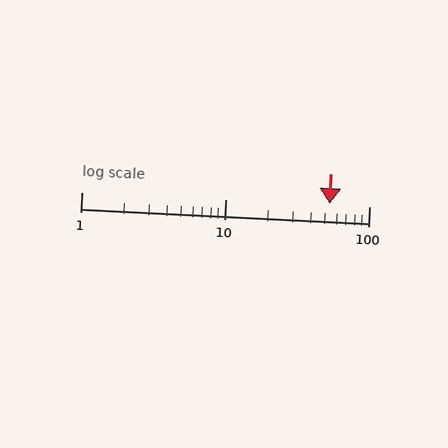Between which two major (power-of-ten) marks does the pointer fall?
The pointer is between 10 and 100.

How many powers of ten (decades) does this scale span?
The scale spans 2 decades, from 1 to 100.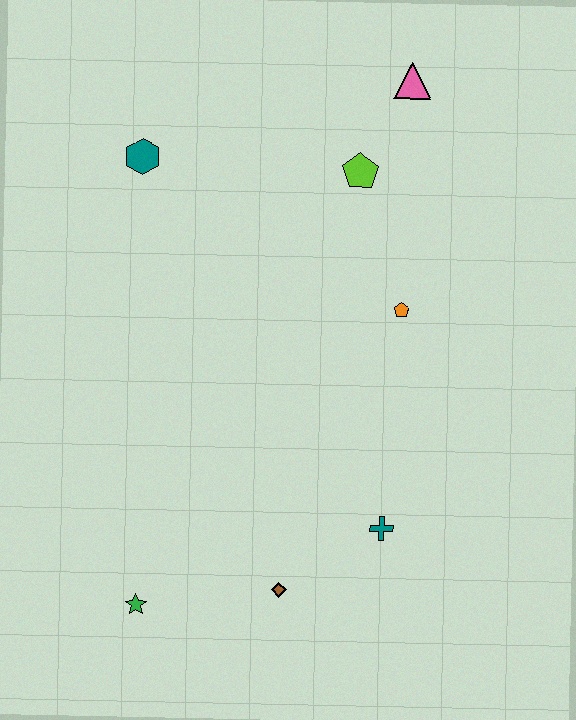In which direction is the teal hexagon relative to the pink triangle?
The teal hexagon is to the left of the pink triangle.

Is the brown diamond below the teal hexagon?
Yes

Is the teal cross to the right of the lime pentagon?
Yes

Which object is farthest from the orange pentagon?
The green star is farthest from the orange pentagon.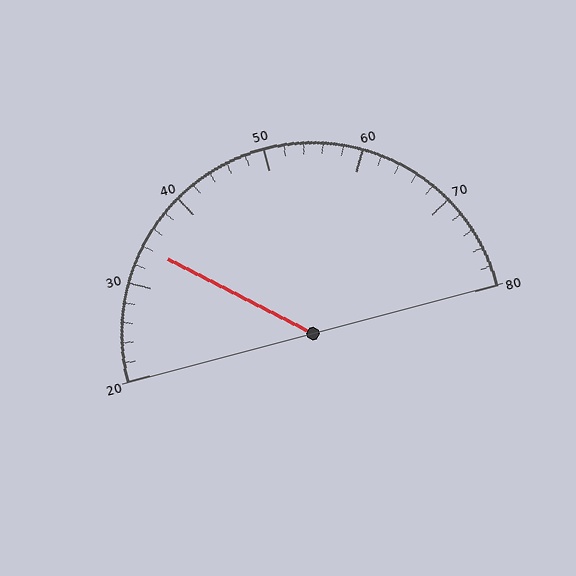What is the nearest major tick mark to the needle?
The nearest major tick mark is 30.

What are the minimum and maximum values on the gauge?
The gauge ranges from 20 to 80.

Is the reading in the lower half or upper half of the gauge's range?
The reading is in the lower half of the range (20 to 80).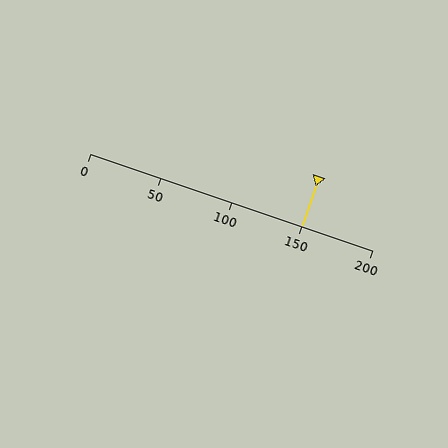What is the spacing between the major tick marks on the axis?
The major ticks are spaced 50 apart.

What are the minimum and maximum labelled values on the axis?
The axis runs from 0 to 200.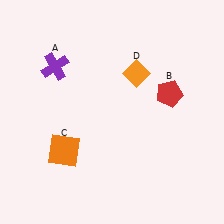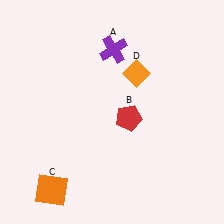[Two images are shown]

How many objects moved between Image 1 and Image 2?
3 objects moved between the two images.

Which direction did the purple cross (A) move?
The purple cross (A) moved right.